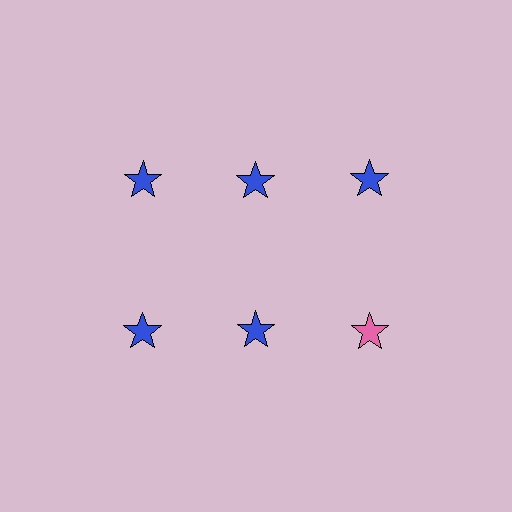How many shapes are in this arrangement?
There are 6 shapes arranged in a grid pattern.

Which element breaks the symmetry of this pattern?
The pink star in the second row, center column breaks the symmetry. All other shapes are blue stars.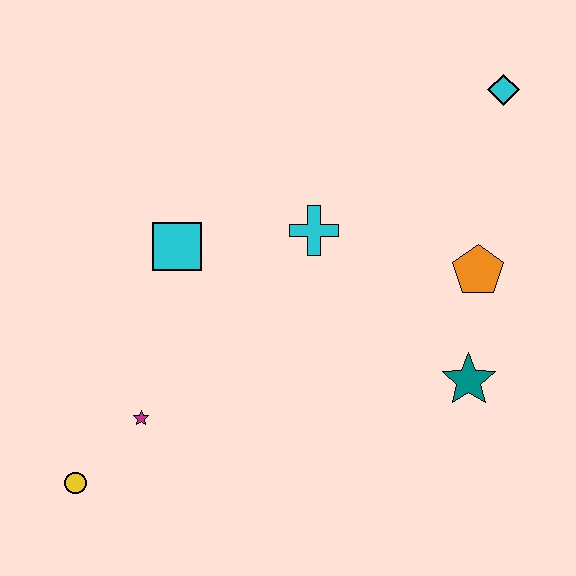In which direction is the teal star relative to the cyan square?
The teal star is to the right of the cyan square.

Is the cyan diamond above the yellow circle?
Yes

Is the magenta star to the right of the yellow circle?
Yes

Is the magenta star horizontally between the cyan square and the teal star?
No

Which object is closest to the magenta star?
The yellow circle is closest to the magenta star.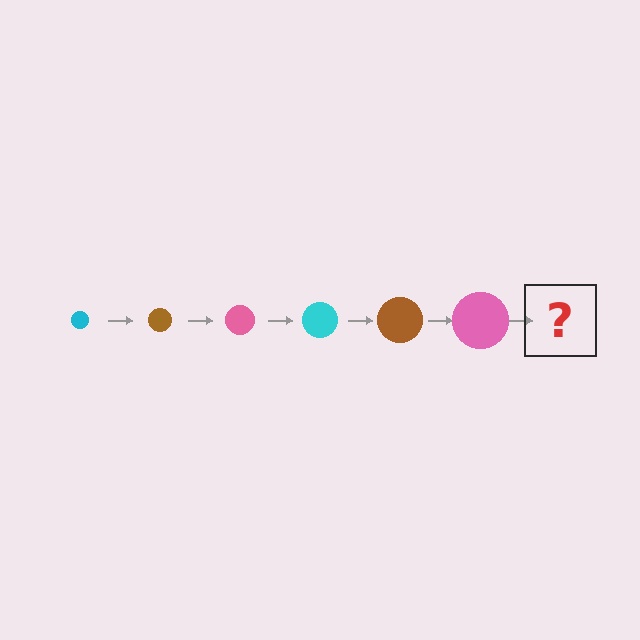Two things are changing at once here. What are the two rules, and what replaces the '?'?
The two rules are that the circle grows larger each step and the color cycles through cyan, brown, and pink. The '?' should be a cyan circle, larger than the previous one.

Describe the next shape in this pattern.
It should be a cyan circle, larger than the previous one.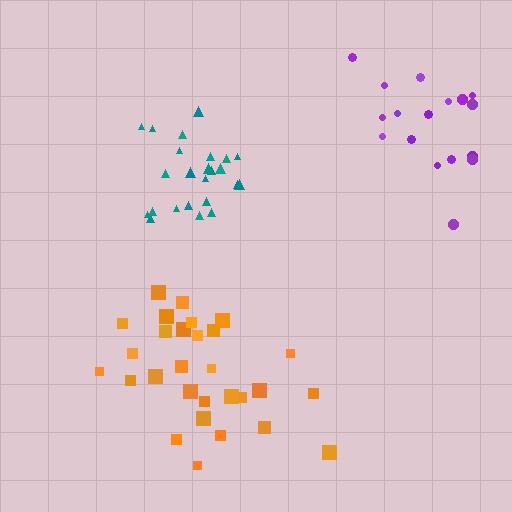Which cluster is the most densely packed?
Teal.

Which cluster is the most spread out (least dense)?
Purple.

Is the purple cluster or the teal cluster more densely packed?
Teal.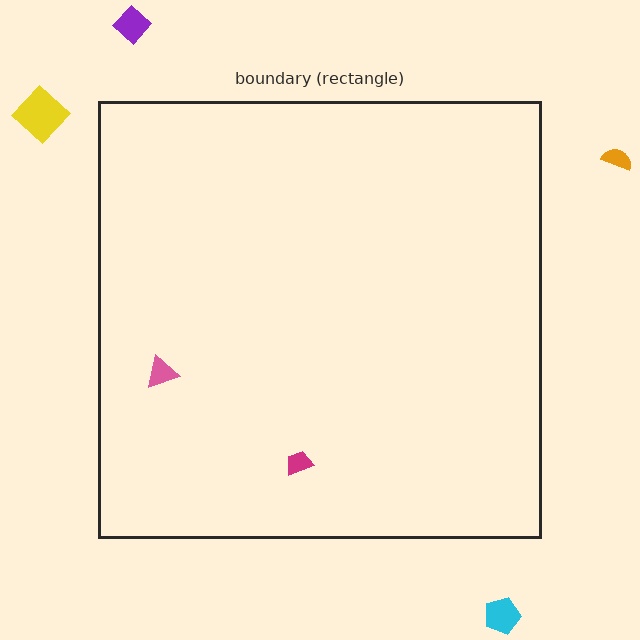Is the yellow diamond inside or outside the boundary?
Outside.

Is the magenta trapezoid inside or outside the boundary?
Inside.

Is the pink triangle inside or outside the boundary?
Inside.